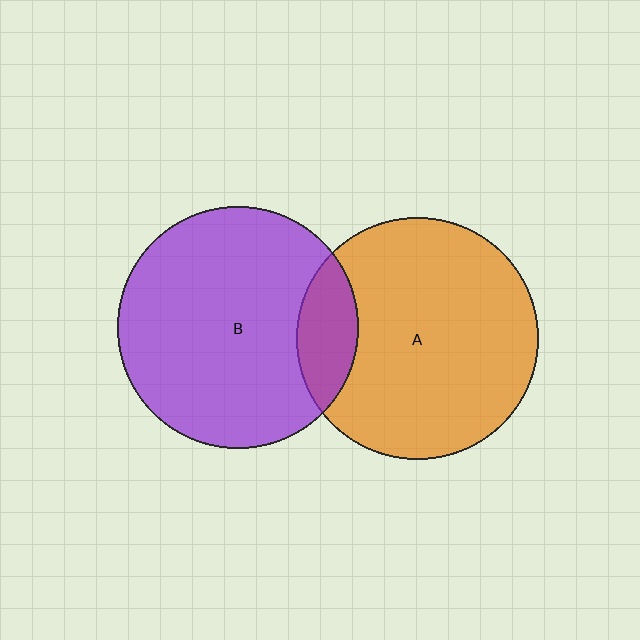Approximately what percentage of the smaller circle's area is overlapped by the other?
Approximately 15%.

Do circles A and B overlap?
Yes.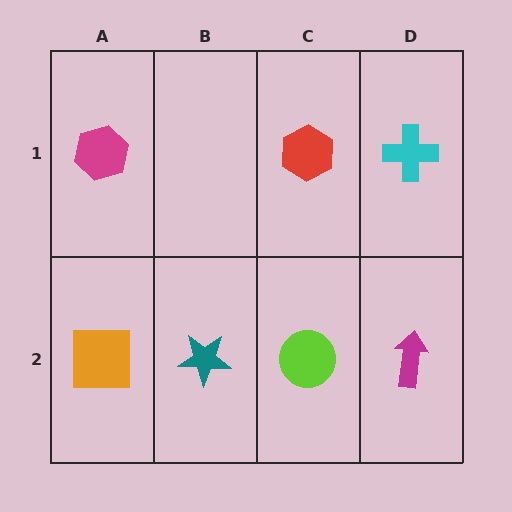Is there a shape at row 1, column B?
No, that cell is empty.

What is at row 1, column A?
A magenta hexagon.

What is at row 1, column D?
A cyan cross.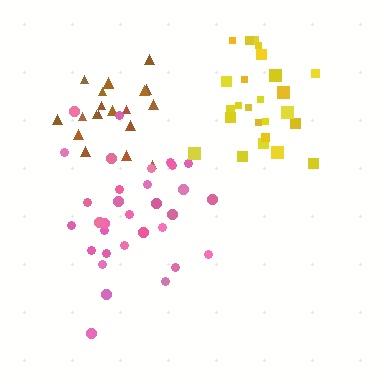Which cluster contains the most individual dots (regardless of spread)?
Pink (32).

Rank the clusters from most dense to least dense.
brown, yellow, pink.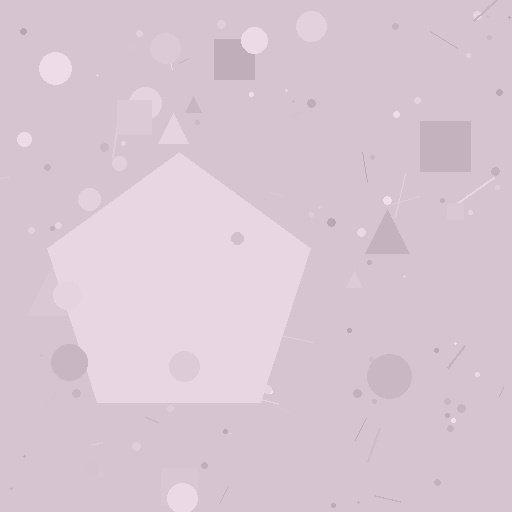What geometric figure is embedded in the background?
A pentagon is embedded in the background.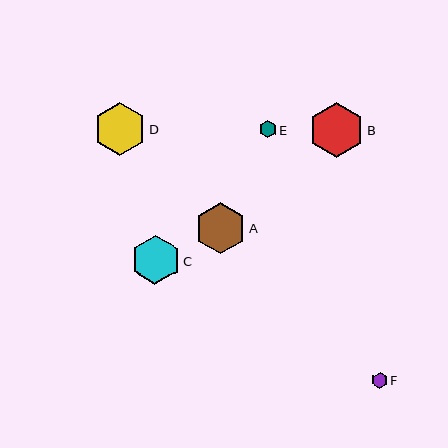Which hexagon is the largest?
Hexagon B is the largest with a size of approximately 55 pixels.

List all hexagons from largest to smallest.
From largest to smallest: B, D, A, C, E, F.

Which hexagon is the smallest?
Hexagon F is the smallest with a size of approximately 16 pixels.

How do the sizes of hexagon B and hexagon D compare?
Hexagon B and hexagon D are approximately the same size.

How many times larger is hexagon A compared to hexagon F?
Hexagon A is approximately 3.2 times the size of hexagon F.